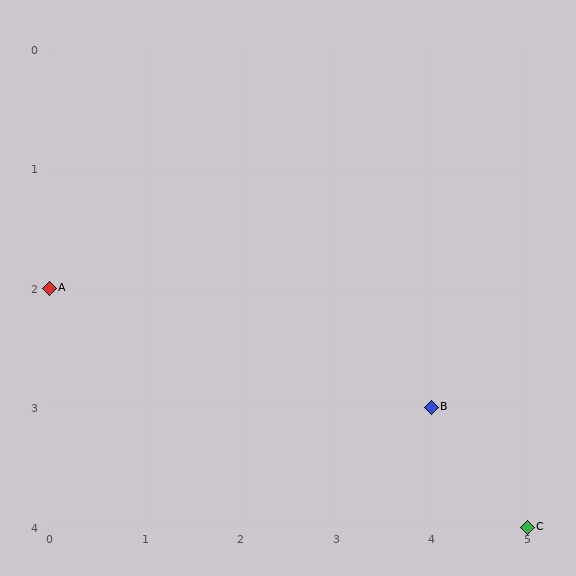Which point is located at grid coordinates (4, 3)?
Point B is at (4, 3).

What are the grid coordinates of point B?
Point B is at grid coordinates (4, 3).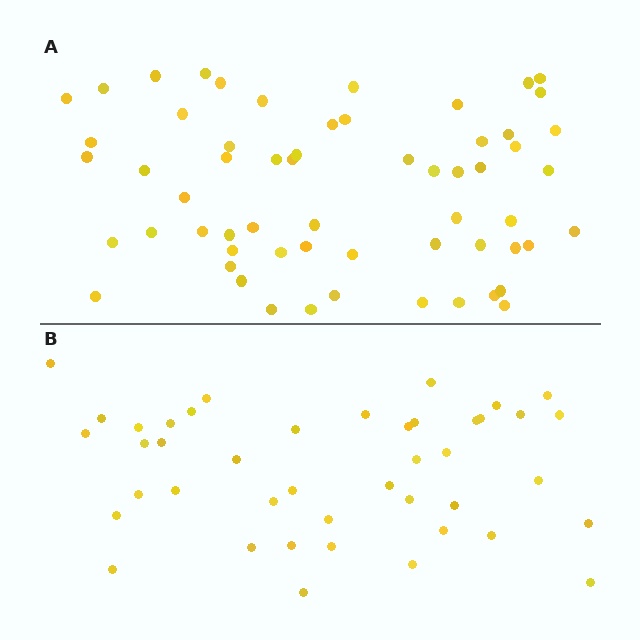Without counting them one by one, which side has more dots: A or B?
Region A (the top region) has more dots.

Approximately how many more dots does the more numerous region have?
Region A has approximately 15 more dots than region B.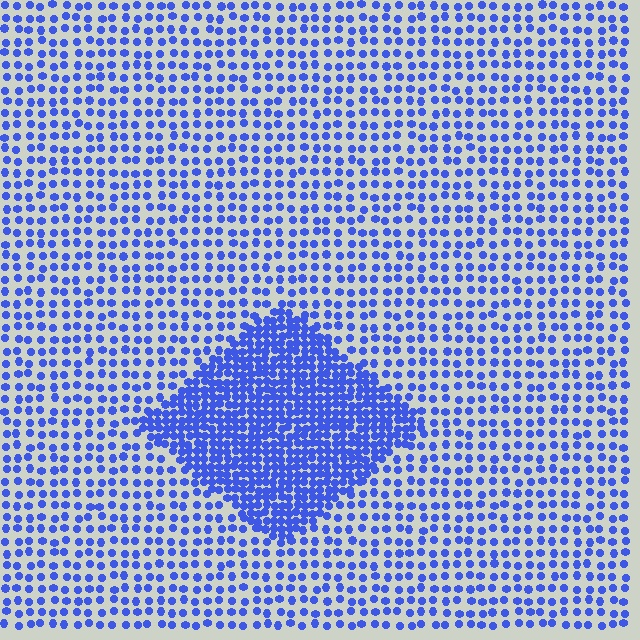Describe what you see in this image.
The image contains small blue elements arranged at two different densities. A diamond-shaped region is visible where the elements are more densely packed than the surrounding area.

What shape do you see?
I see a diamond.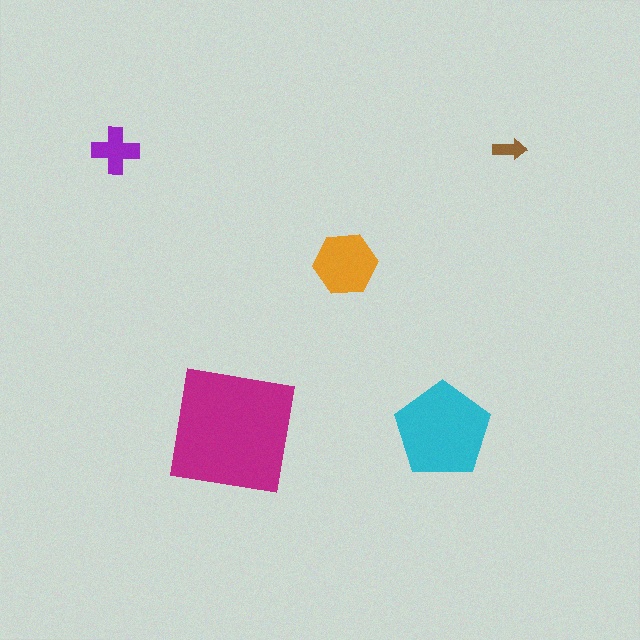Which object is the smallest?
The brown arrow.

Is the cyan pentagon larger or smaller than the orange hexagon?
Larger.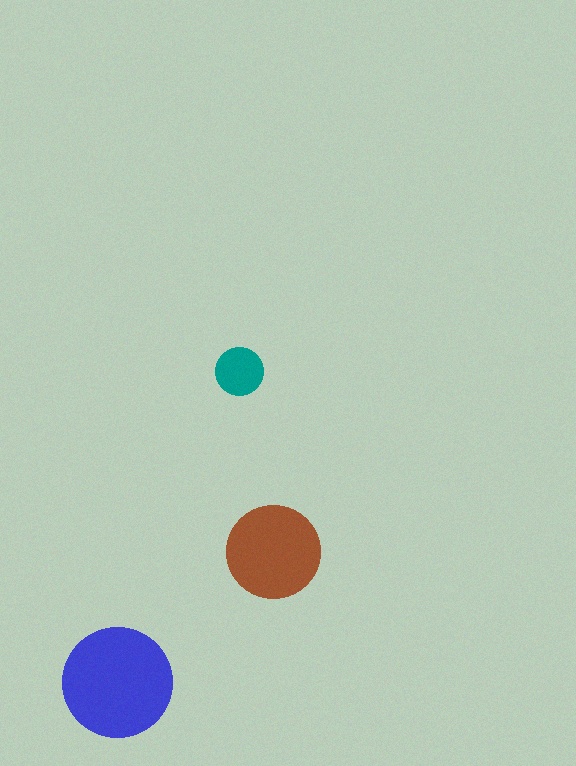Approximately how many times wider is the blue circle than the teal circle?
About 2.5 times wider.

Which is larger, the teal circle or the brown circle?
The brown one.